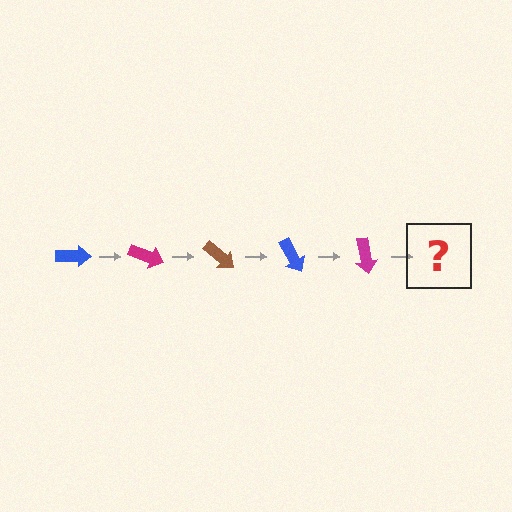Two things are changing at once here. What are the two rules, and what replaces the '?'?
The two rules are that it rotates 20 degrees each step and the color cycles through blue, magenta, and brown. The '?' should be a brown arrow, rotated 100 degrees from the start.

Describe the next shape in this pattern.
It should be a brown arrow, rotated 100 degrees from the start.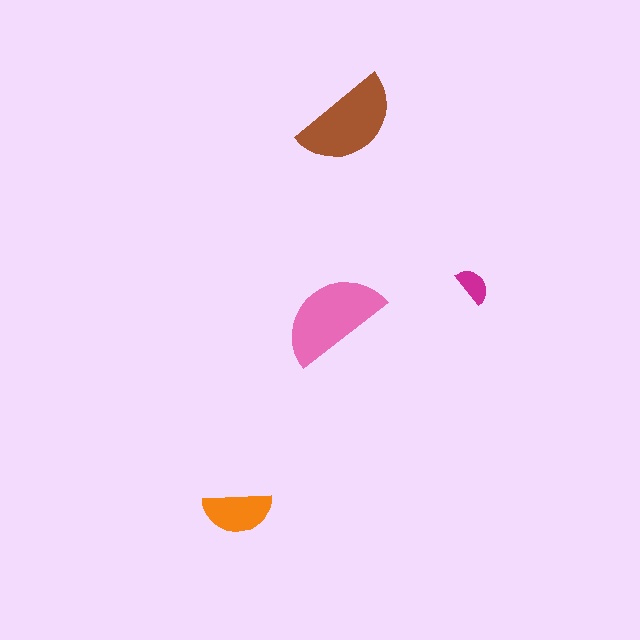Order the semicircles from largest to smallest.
the pink one, the brown one, the orange one, the magenta one.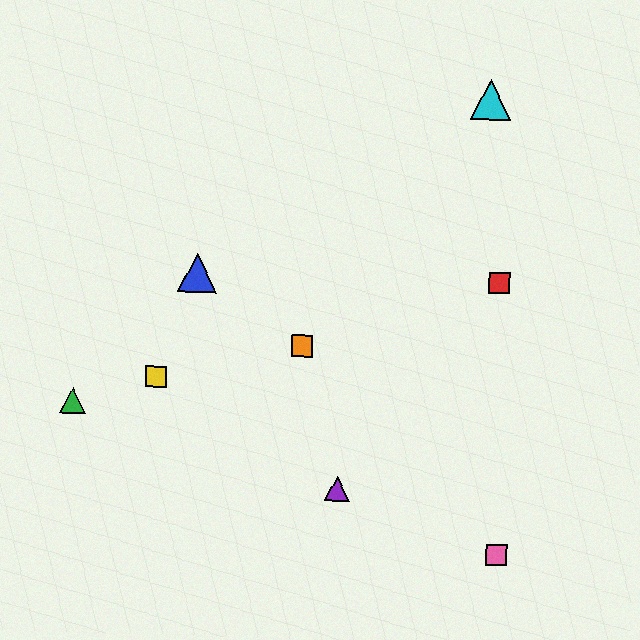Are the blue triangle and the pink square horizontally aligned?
No, the blue triangle is at y≈273 and the pink square is at y≈555.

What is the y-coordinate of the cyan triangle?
The cyan triangle is at y≈99.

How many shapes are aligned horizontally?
2 shapes (the red square, the blue triangle) are aligned horizontally.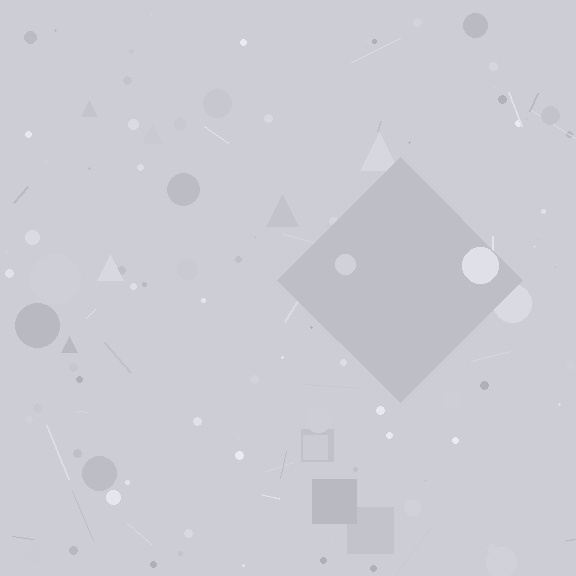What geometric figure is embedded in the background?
A diamond is embedded in the background.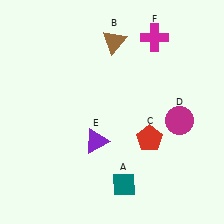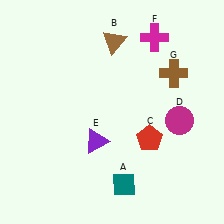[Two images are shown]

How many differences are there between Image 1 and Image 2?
There is 1 difference between the two images.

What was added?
A brown cross (G) was added in Image 2.